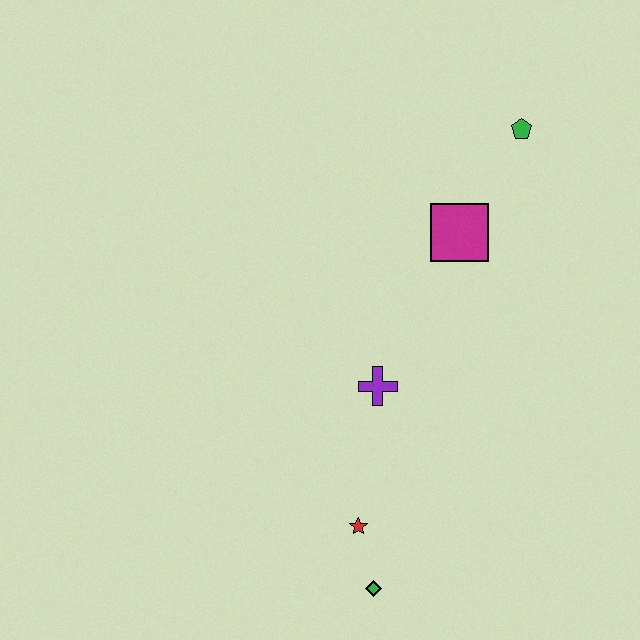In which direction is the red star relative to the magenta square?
The red star is below the magenta square.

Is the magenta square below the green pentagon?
Yes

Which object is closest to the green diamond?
The red star is closest to the green diamond.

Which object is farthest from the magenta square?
The green diamond is farthest from the magenta square.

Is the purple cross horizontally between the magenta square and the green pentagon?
No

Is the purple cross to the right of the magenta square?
No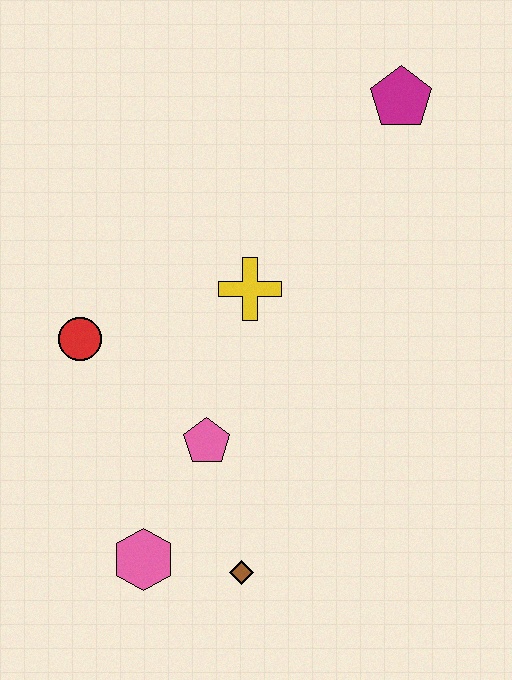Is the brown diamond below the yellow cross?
Yes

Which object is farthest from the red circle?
The magenta pentagon is farthest from the red circle.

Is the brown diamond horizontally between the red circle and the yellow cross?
Yes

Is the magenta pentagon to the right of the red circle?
Yes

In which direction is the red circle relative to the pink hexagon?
The red circle is above the pink hexagon.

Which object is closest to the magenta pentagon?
The yellow cross is closest to the magenta pentagon.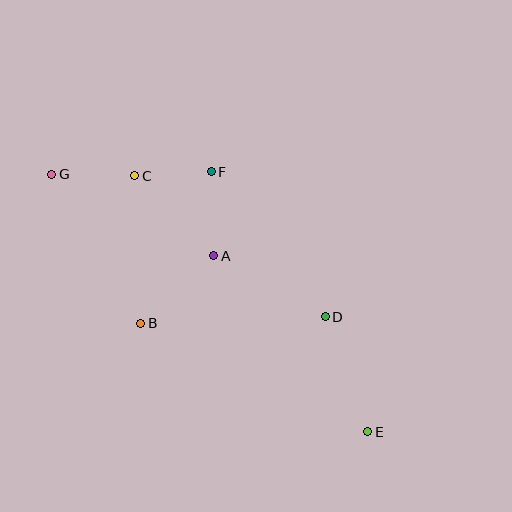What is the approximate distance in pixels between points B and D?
The distance between B and D is approximately 184 pixels.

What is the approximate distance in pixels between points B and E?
The distance between B and E is approximately 251 pixels.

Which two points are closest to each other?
Points C and F are closest to each other.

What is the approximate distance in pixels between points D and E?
The distance between D and E is approximately 123 pixels.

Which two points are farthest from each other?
Points E and G are farthest from each other.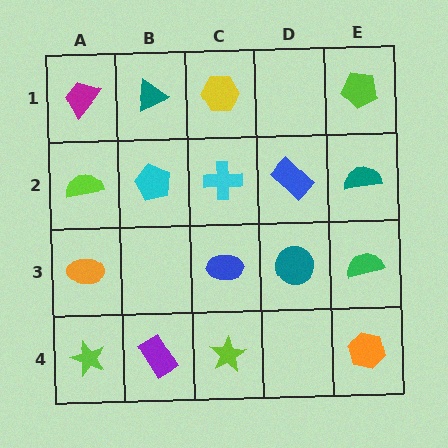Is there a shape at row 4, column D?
No, that cell is empty.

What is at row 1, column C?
A yellow hexagon.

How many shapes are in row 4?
4 shapes.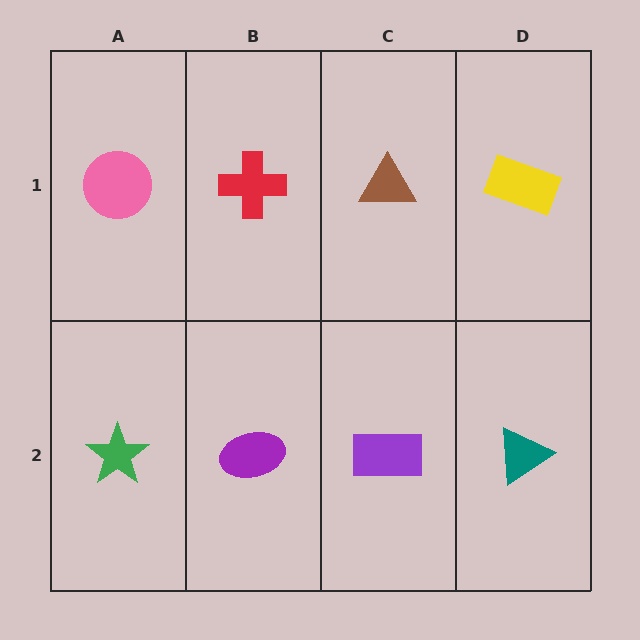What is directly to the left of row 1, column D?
A brown triangle.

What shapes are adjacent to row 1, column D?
A teal triangle (row 2, column D), a brown triangle (row 1, column C).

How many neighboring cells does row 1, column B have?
3.